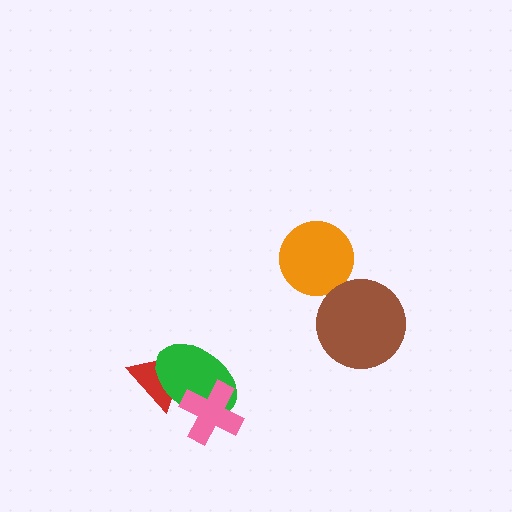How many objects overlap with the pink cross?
1 object overlaps with the pink cross.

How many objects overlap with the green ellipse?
2 objects overlap with the green ellipse.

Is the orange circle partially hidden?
No, no other shape covers it.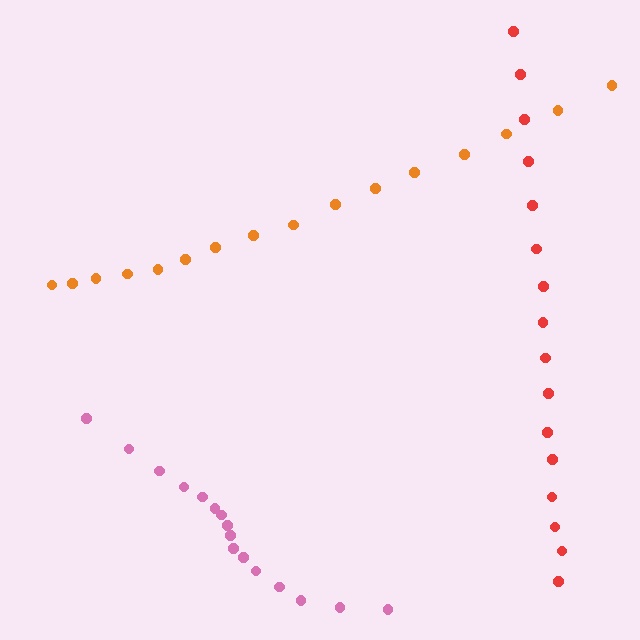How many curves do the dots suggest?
There are 3 distinct paths.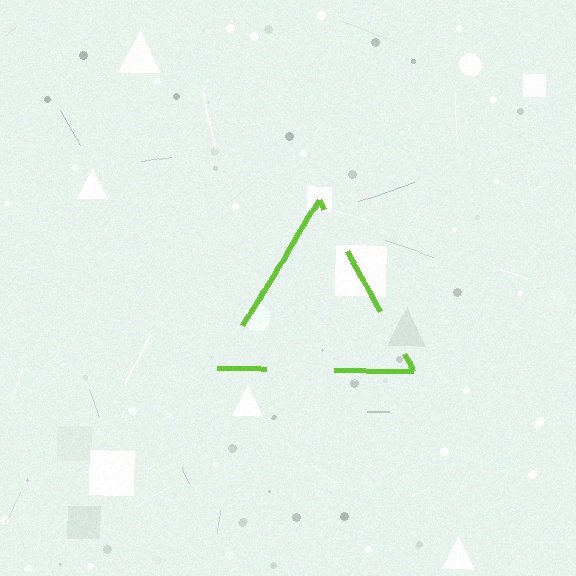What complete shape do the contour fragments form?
The contour fragments form a triangle.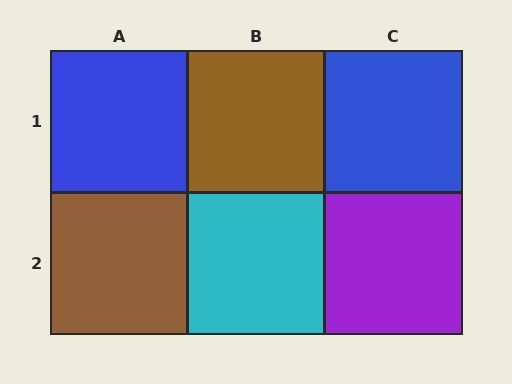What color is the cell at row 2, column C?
Purple.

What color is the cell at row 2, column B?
Cyan.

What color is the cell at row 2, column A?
Brown.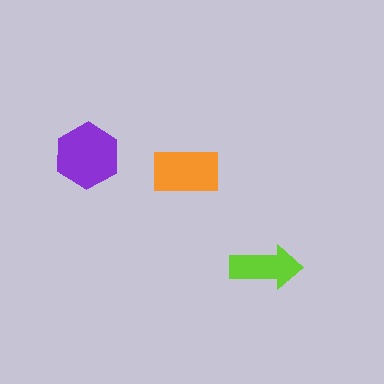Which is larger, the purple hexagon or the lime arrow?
The purple hexagon.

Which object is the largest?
The purple hexagon.